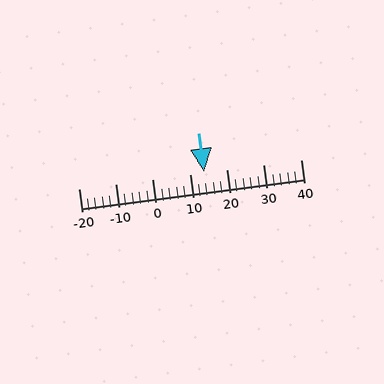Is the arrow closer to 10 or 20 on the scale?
The arrow is closer to 10.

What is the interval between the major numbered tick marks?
The major tick marks are spaced 10 units apart.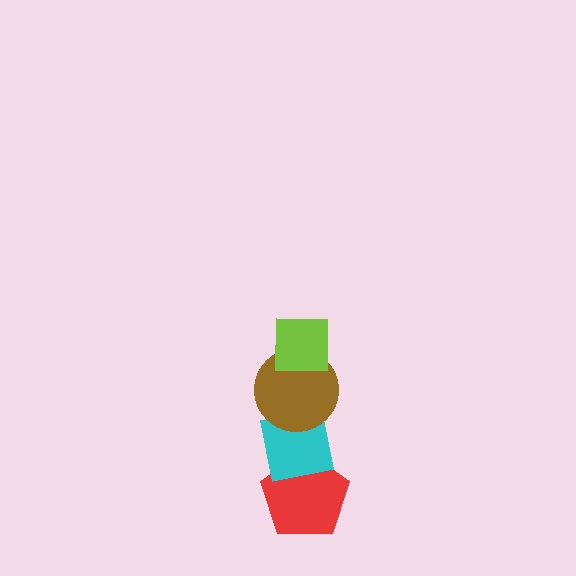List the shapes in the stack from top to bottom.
From top to bottom: the lime square, the brown circle, the cyan square, the red pentagon.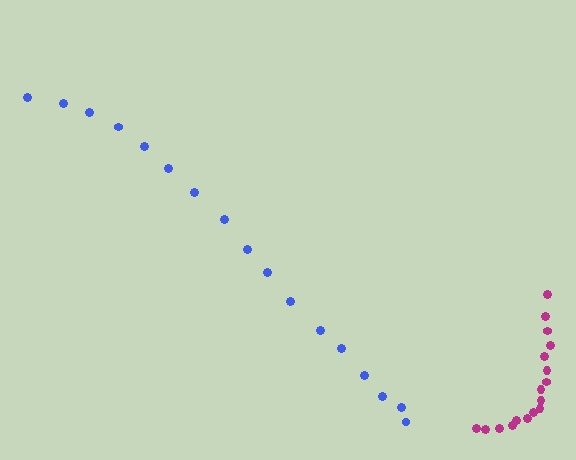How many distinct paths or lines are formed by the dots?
There are 2 distinct paths.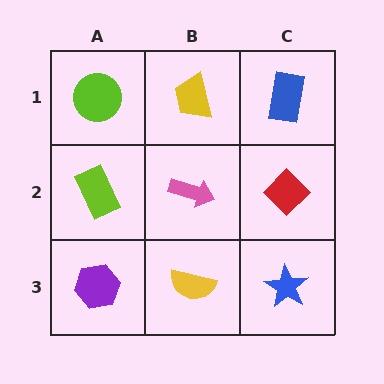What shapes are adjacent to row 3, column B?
A pink arrow (row 2, column B), a purple hexagon (row 3, column A), a blue star (row 3, column C).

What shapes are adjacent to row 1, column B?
A pink arrow (row 2, column B), a lime circle (row 1, column A), a blue rectangle (row 1, column C).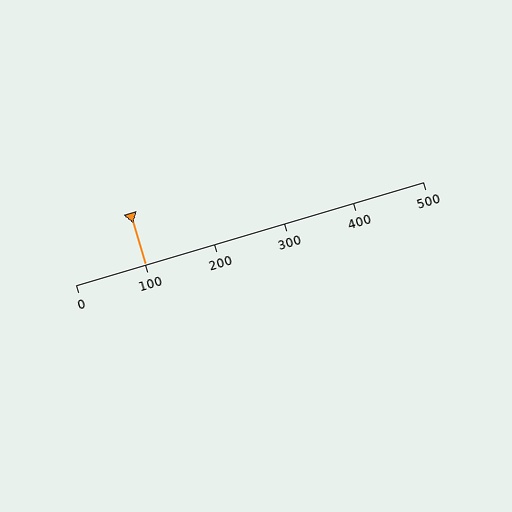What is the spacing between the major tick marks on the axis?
The major ticks are spaced 100 apart.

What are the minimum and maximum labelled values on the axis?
The axis runs from 0 to 500.